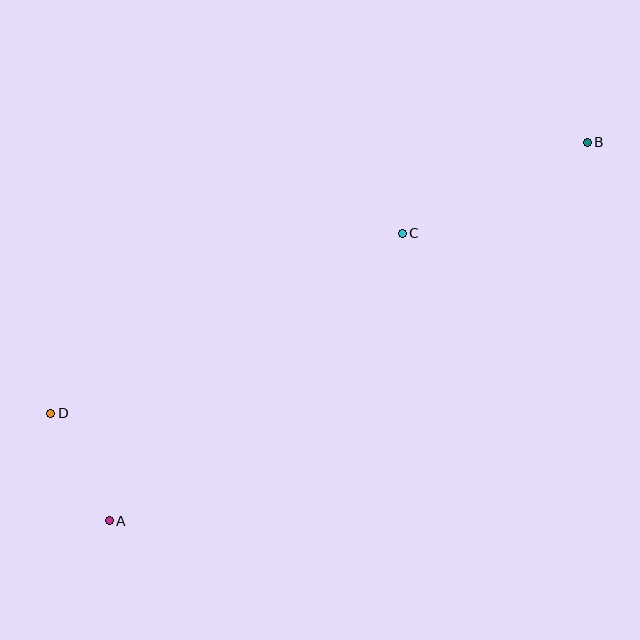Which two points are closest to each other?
Points A and D are closest to each other.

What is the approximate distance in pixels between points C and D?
The distance between C and D is approximately 395 pixels.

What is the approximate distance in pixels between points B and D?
The distance between B and D is approximately 601 pixels.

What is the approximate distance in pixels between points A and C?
The distance between A and C is approximately 410 pixels.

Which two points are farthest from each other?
Points A and B are farthest from each other.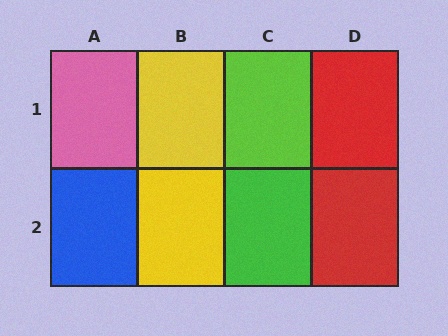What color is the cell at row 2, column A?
Blue.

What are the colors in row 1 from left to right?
Pink, yellow, lime, red.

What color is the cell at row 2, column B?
Yellow.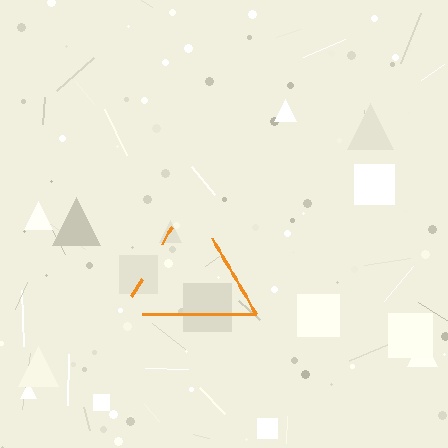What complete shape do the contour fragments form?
The contour fragments form a triangle.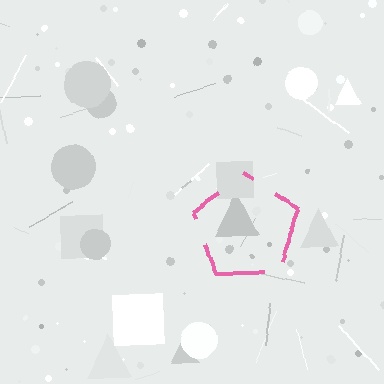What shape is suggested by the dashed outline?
The dashed outline suggests a pentagon.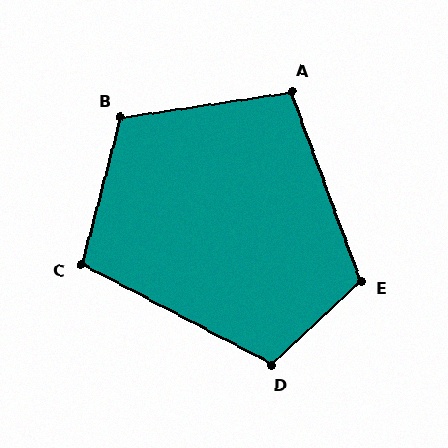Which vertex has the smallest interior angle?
A, at approximately 102 degrees.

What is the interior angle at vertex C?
Approximately 103 degrees (obtuse).